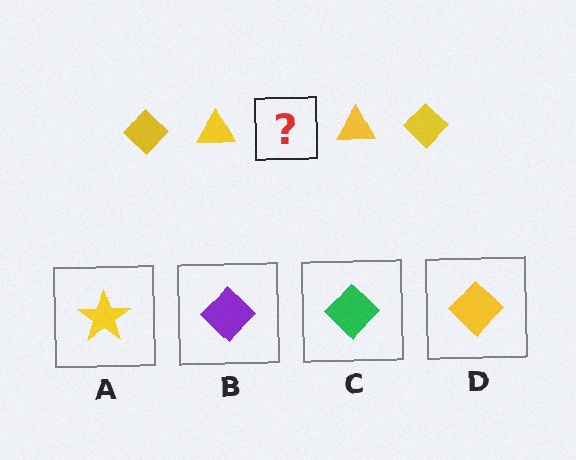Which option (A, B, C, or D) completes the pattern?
D.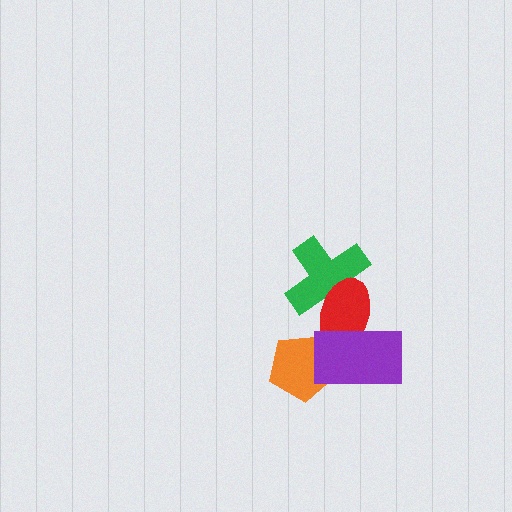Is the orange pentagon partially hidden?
Yes, it is partially covered by another shape.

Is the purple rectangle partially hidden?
No, no other shape covers it.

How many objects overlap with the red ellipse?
2 objects overlap with the red ellipse.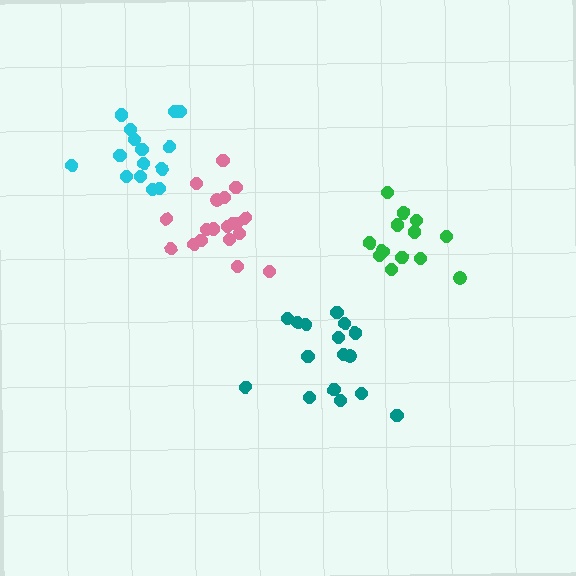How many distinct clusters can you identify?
There are 4 distinct clusters.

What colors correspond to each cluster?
The clusters are colored: cyan, teal, pink, green.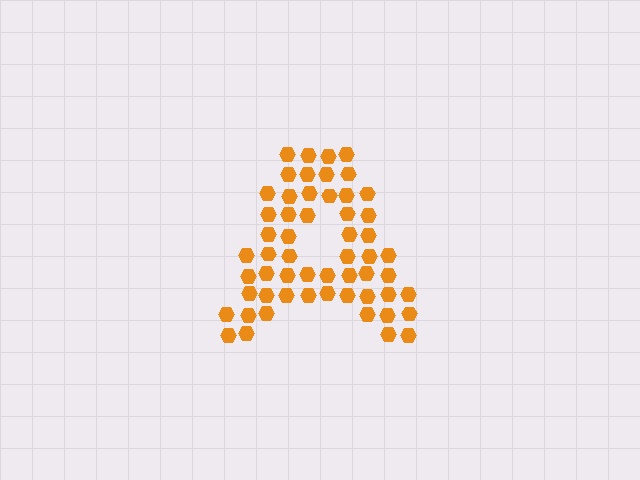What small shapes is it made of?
It is made of small hexagons.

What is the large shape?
The large shape is the letter A.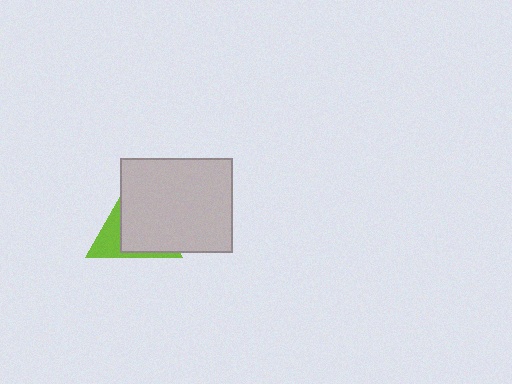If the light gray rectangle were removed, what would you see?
You would see the complete lime triangle.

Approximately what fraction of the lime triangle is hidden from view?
Roughly 69% of the lime triangle is hidden behind the light gray rectangle.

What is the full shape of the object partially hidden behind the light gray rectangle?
The partially hidden object is a lime triangle.